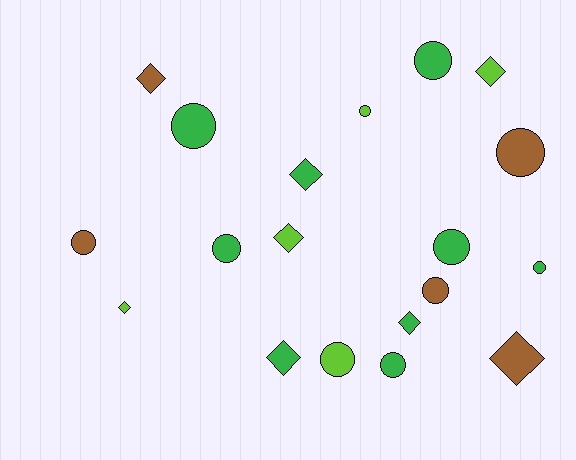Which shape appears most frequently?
Circle, with 11 objects.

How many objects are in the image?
There are 19 objects.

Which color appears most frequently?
Green, with 9 objects.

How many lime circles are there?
There are 2 lime circles.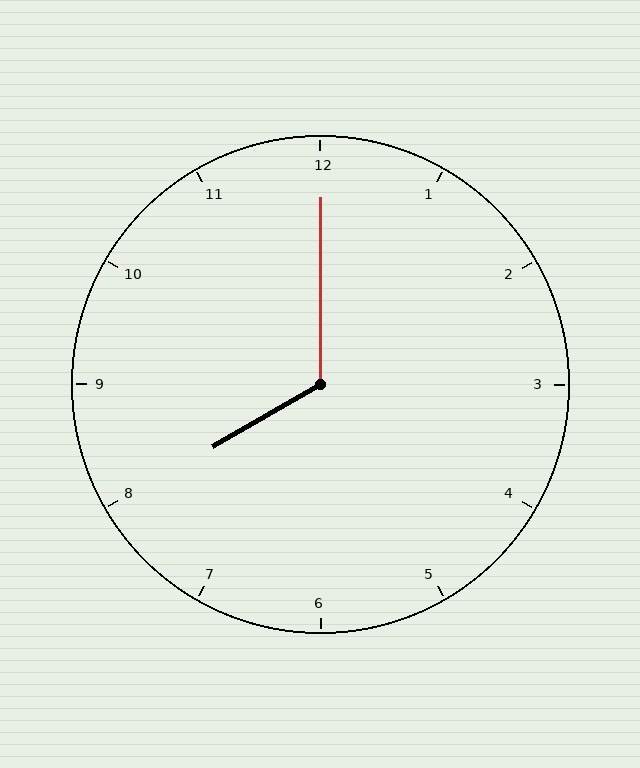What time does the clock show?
8:00.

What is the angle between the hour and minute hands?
Approximately 120 degrees.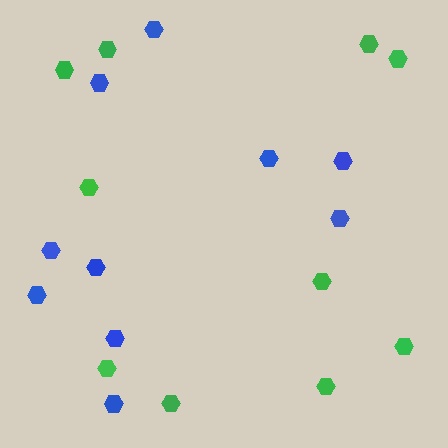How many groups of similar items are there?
There are 2 groups: one group of blue hexagons (10) and one group of green hexagons (10).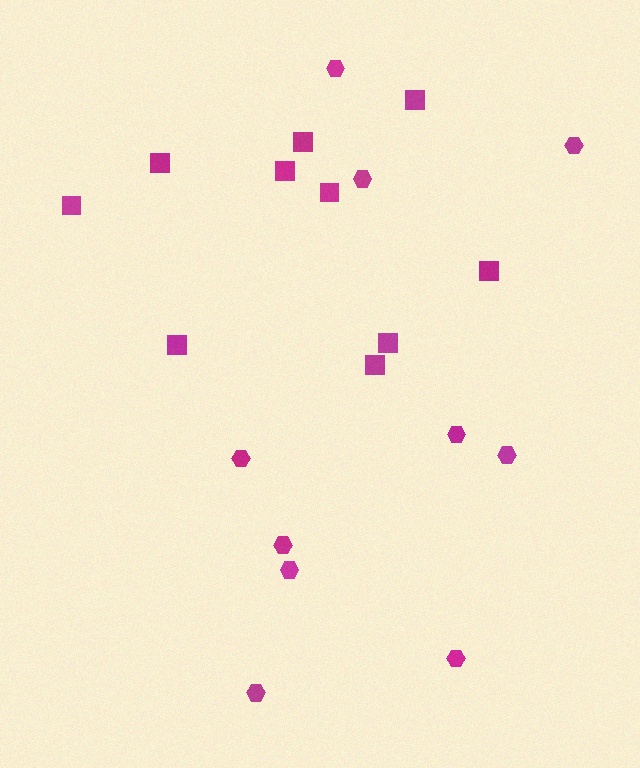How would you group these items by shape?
There are 2 groups: one group of hexagons (10) and one group of squares (10).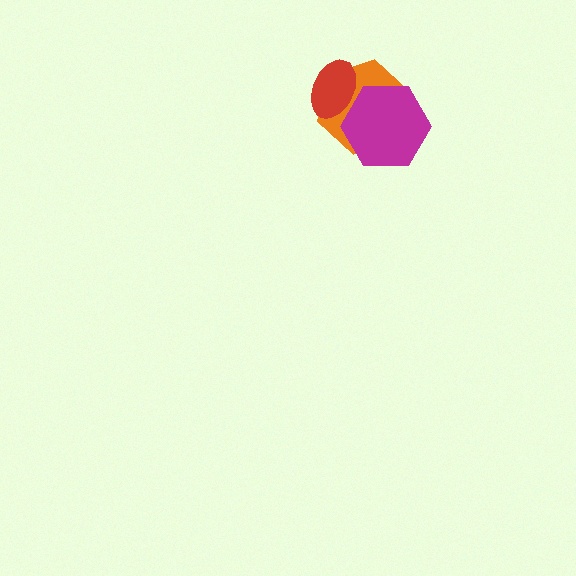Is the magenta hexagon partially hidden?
No, no other shape covers it.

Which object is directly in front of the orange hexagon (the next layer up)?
The red ellipse is directly in front of the orange hexagon.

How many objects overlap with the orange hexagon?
2 objects overlap with the orange hexagon.